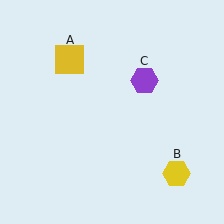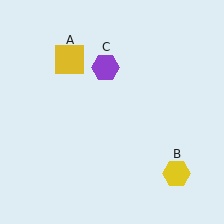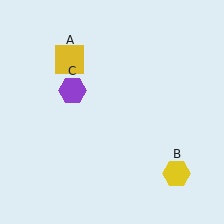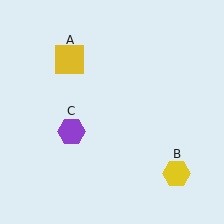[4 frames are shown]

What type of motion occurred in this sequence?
The purple hexagon (object C) rotated counterclockwise around the center of the scene.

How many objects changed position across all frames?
1 object changed position: purple hexagon (object C).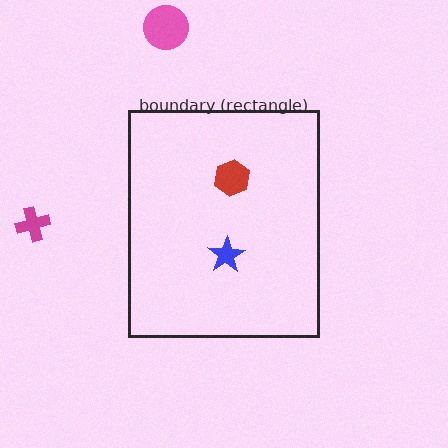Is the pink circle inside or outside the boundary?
Outside.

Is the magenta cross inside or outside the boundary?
Outside.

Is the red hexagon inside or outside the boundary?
Inside.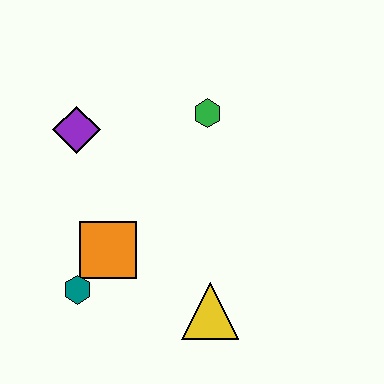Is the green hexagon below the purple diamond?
No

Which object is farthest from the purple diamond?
The yellow triangle is farthest from the purple diamond.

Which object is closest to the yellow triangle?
The orange square is closest to the yellow triangle.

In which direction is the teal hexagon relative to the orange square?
The teal hexagon is below the orange square.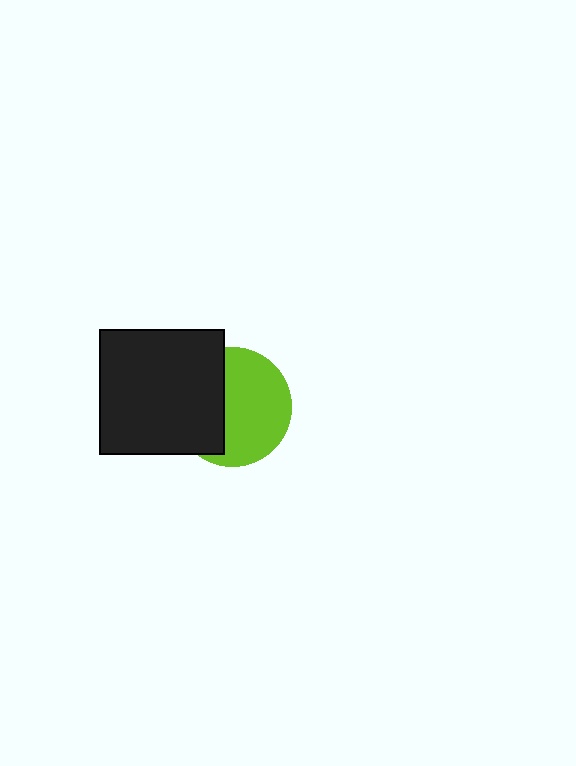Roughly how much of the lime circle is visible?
About half of it is visible (roughly 59%).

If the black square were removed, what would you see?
You would see the complete lime circle.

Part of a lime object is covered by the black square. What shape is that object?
It is a circle.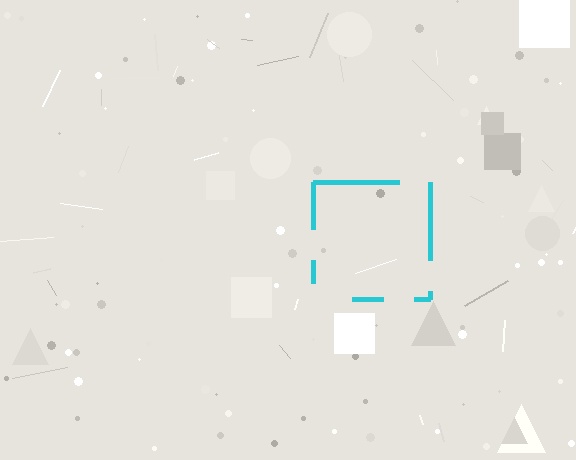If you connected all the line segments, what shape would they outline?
They would outline a square.